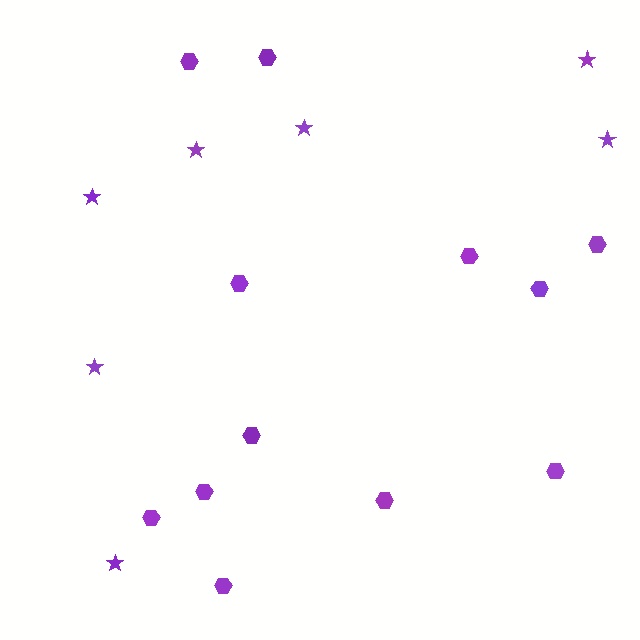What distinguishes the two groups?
There are 2 groups: one group of hexagons (12) and one group of stars (7).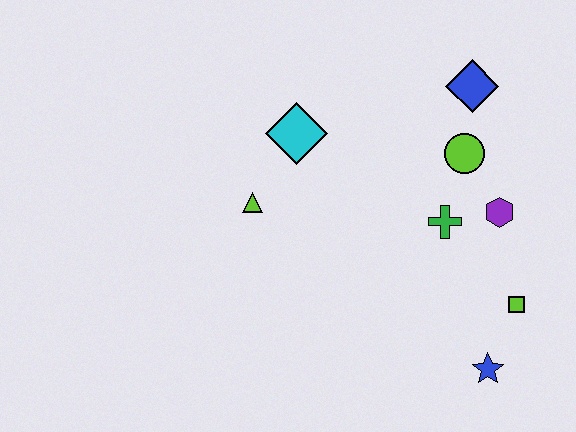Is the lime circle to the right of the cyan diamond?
Yes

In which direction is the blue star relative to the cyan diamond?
The blue star is below the cyan diamond.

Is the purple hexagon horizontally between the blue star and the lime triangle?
No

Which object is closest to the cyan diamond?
The lime triangle is closest to the cyan diamond.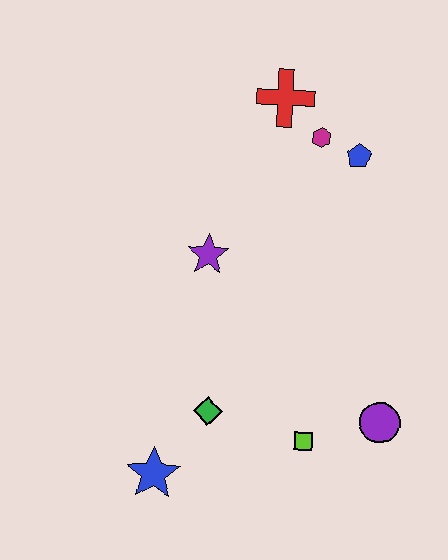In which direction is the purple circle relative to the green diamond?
The purple circle is to the right of the green diamond.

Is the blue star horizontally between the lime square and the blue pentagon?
No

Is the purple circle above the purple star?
No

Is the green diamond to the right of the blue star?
Yes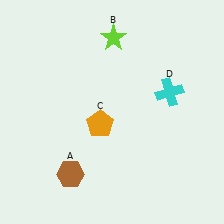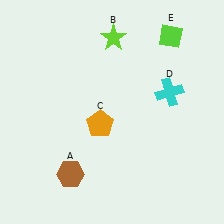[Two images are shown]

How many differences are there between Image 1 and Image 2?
There is 1 difference between the two images.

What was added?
A lime diamond (E) was added in Image 2.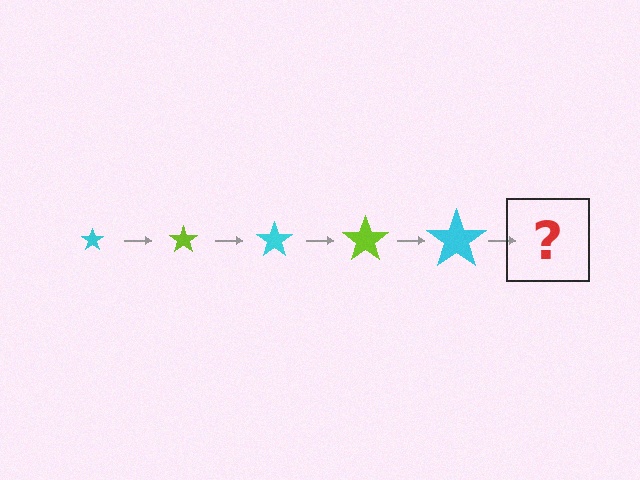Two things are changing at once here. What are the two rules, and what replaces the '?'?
The two rules are that the star grows larger each step and the color cycles through cyan and lime. The '?' should be a lime star, larger than the previous one.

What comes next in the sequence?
The next element should be a lime star, larger than the previous one.